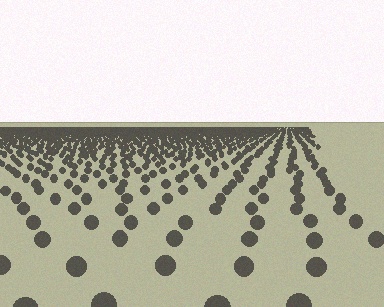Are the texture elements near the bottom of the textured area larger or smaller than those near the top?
Larger. Near the bottom, elements are closer to the viewer and appear at a bigger on-screen size.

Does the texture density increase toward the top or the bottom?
Density increases toward the top.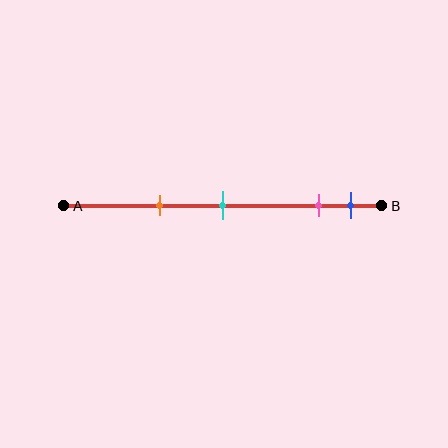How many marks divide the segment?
There are 4 marks dividing the segment.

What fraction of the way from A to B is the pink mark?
The pink mark is approximately 80% (0.8) of the way from A to B.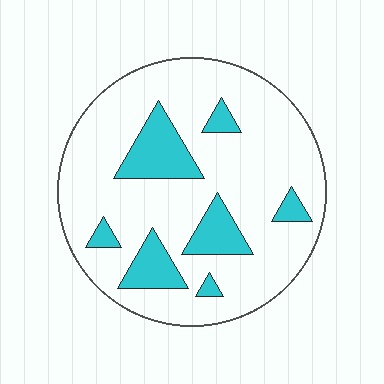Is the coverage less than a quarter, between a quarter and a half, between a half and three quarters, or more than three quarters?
Less than a quarter.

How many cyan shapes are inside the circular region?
7.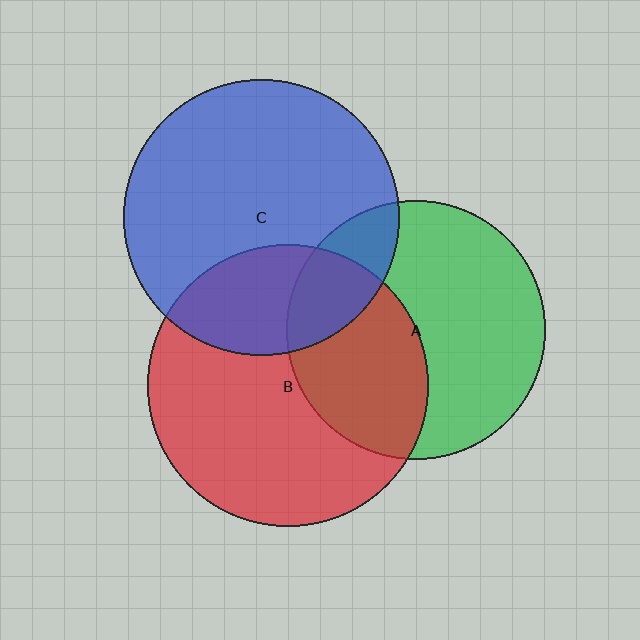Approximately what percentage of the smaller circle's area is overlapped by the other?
Approximately 30%.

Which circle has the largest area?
Circle B (red).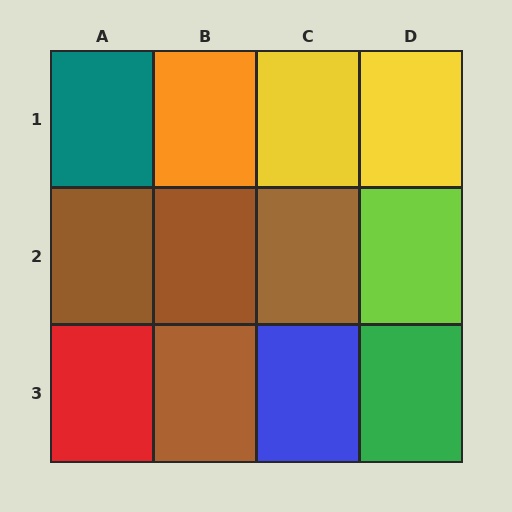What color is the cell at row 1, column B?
Orange.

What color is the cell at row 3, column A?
Red.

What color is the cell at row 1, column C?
Yellow.